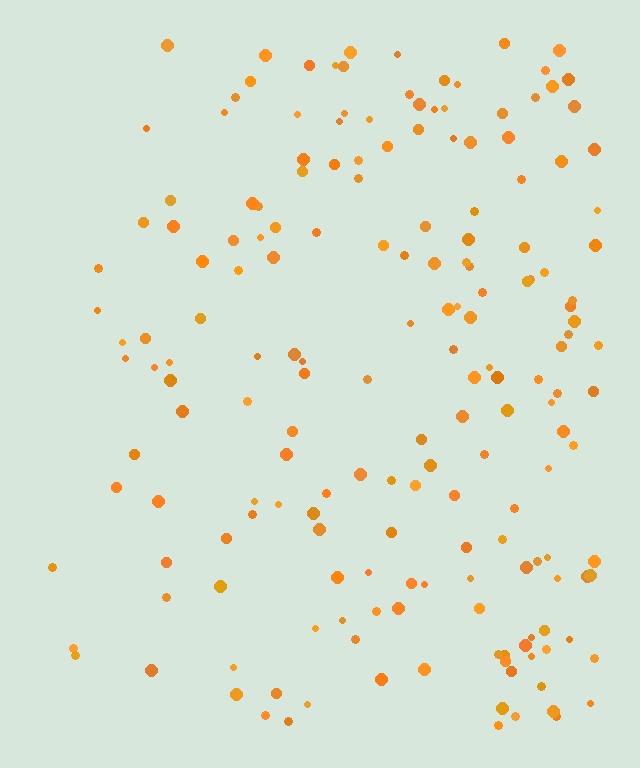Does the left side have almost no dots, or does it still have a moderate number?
Still a moderate number, just noticeably fewer than the right.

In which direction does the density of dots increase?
From left to right, with the right side densest.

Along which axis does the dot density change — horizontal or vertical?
Horizontal.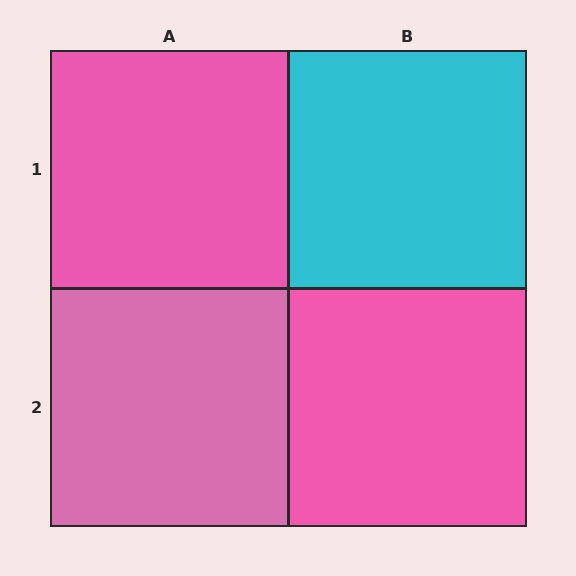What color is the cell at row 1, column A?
Pink.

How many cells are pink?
3 cells are pink.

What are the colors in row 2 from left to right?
Pink, pink.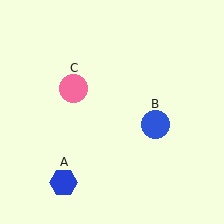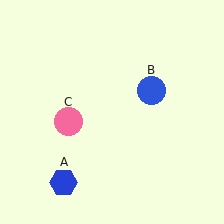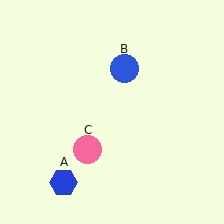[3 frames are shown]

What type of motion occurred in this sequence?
The blue circle (object B), pink circle (object C) rotated counterclockwise around the center of the scene.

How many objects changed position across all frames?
2 objects changed position: blue circle (object B), pink circle (object C).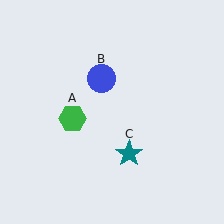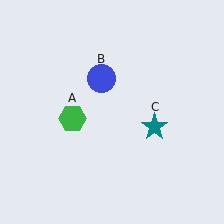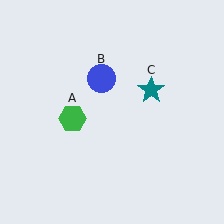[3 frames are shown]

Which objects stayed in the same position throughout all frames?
Green hexagon (object A) and blue circle (object B) remained stationary.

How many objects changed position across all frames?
1 object changed position: teal star (object C).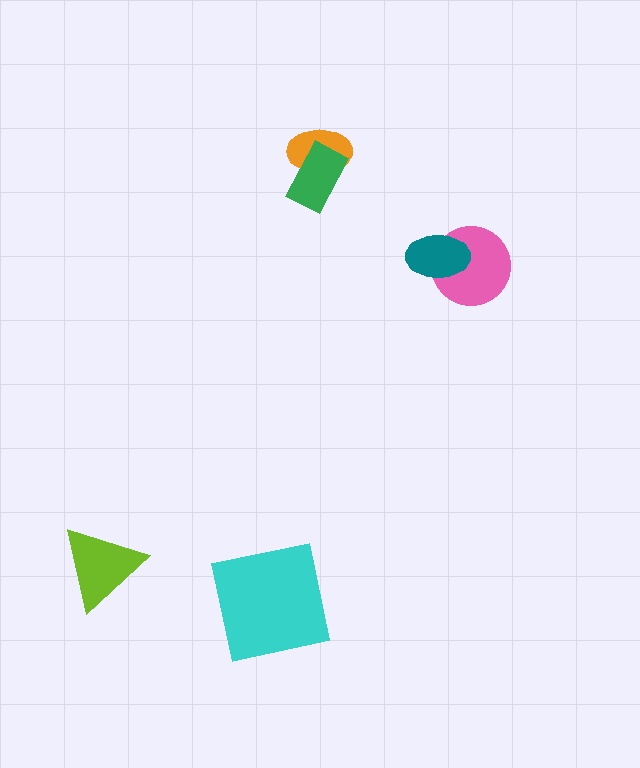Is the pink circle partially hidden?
Yes, it is partially covered by another shape.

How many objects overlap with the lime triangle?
0 objects overlap with the lime triangle.